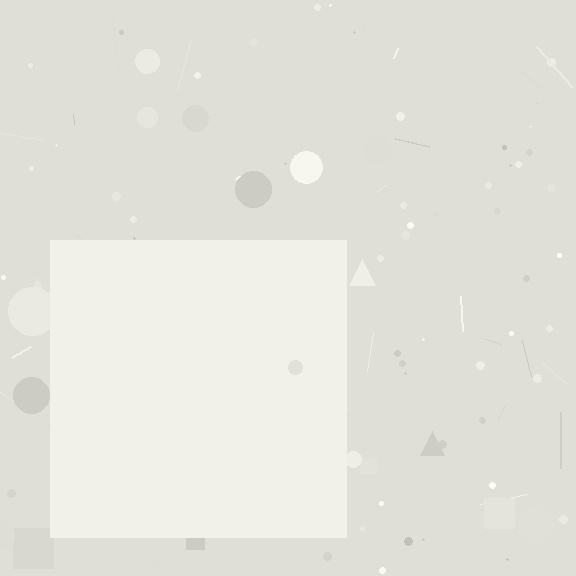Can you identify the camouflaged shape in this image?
The camouflaged shape is a square.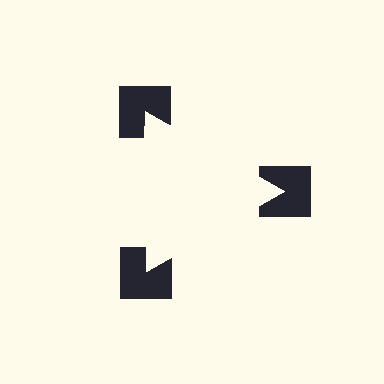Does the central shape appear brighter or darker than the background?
It typically appears slightly brighter than the background, even though no actual brightness change is drawn.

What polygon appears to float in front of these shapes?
An illusory triangle — its edges are inferred from the aligned wedge cuts in the notched squares, not physically drawn.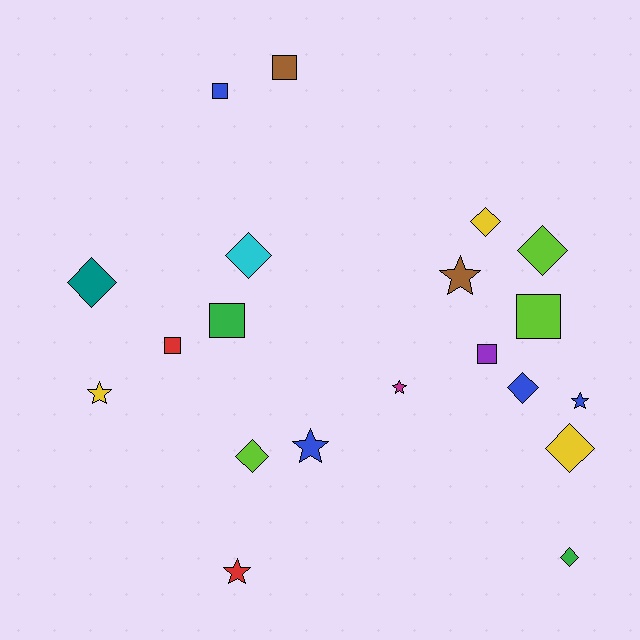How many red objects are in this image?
There are 2 red objects.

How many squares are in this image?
There are 6 squares.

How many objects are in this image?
There are 20 objects.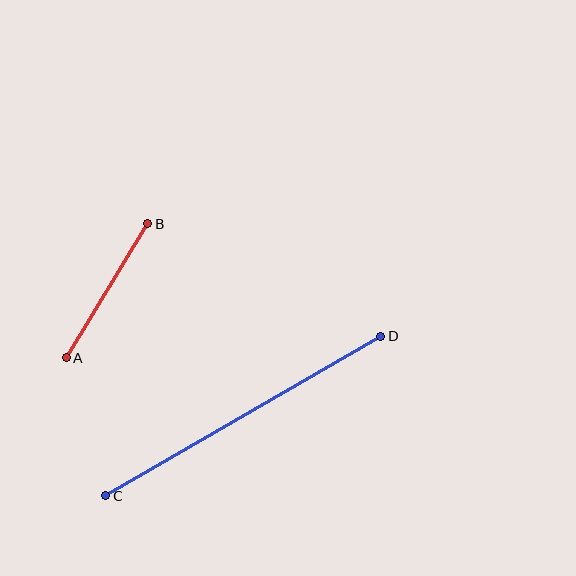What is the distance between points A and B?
The distance is approximately 157 pixels.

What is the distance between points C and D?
The distance is approximately 318 pixels.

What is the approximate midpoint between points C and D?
The midpoint is at approximately (243, 416) pixels.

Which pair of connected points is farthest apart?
Points C and D are farthest apart.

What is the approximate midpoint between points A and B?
The midpoint is at approximately (107, 291) pixels.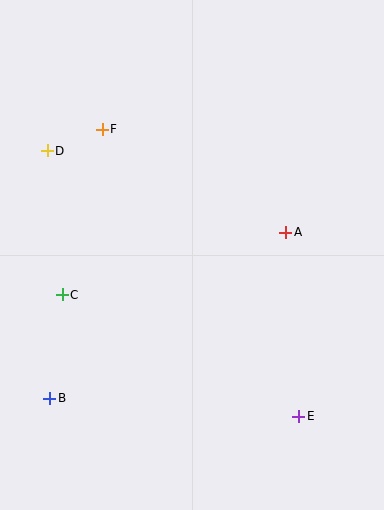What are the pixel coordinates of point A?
Point A is at (286, 232).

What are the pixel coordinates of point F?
Point F is at (102, 129).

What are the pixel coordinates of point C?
Point C is at (62, 295).